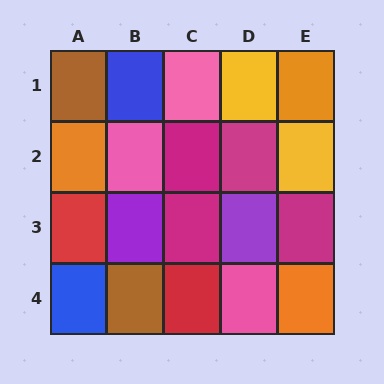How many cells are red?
2 cells are red.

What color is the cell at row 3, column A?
Red.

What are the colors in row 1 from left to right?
Brown, blue, pink, yellow, orange.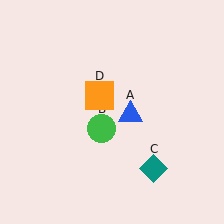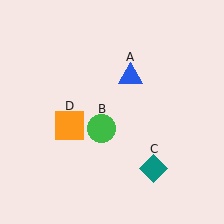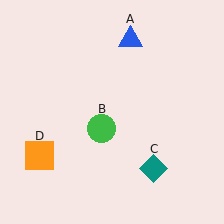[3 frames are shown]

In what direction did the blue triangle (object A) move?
The blue triangle (object A) moved up.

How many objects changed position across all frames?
2 objects changed position: blue triangle (object A), orange square (object D).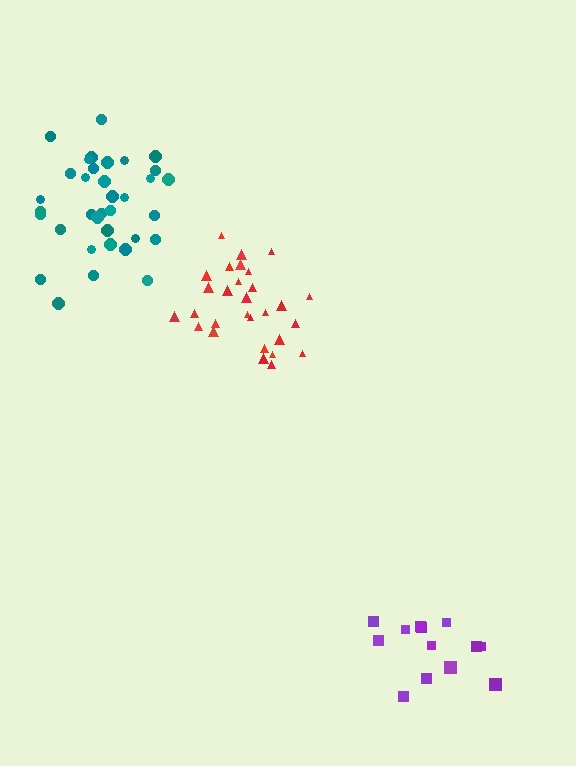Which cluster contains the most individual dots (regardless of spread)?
Teal (35).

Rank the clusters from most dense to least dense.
red, teal, purple.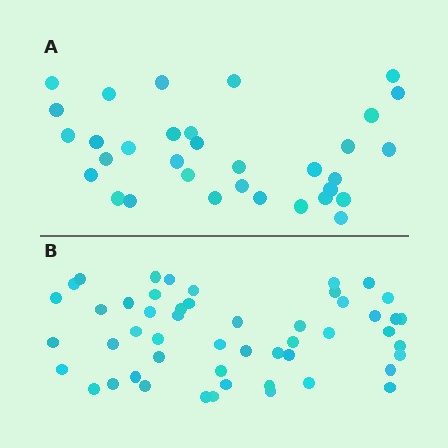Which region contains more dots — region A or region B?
Region B (the bottom region) has more dots.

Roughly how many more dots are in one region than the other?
Region B has approximately 20 more dots than region A.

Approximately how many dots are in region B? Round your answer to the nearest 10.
About 50 dots. (The exact count is 51, which rounds to 50.)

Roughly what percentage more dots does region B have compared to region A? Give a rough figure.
About 55% more.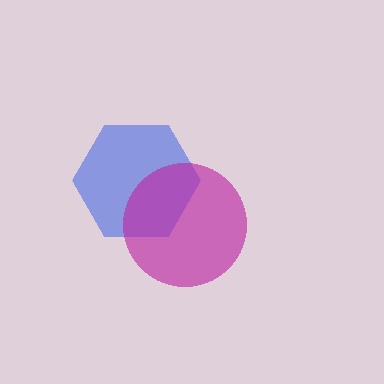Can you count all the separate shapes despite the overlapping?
Yes, there are 2 separate shapes.